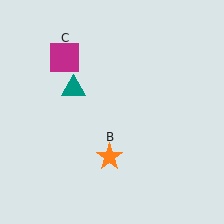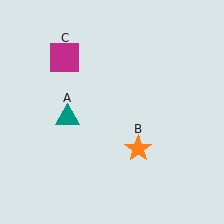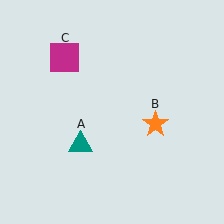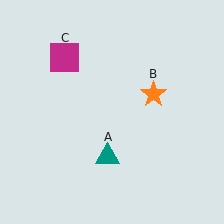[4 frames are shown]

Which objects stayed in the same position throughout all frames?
Magenta square (object C) remained stationary.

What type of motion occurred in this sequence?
The teal triangle (object A), orange star (object B) rotated counterclockwise around the center of the scene.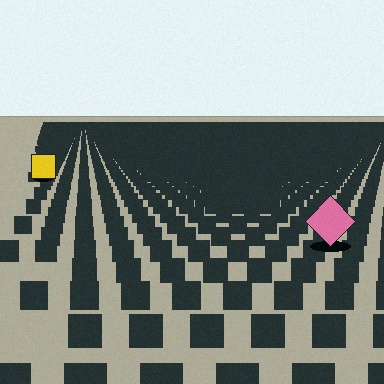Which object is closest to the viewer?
The pink diamond is closest. The texture marks near it are larger and more spread out.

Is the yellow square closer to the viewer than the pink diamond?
No. The pink diamond is closer — you can tell from the texture gradient: the ground texture is coarser near it.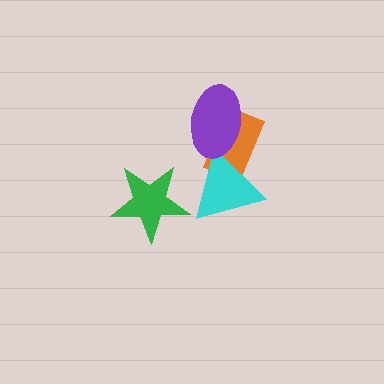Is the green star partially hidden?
No, no other shape covers it.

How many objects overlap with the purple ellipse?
2 objects overlap with the purple ellipse.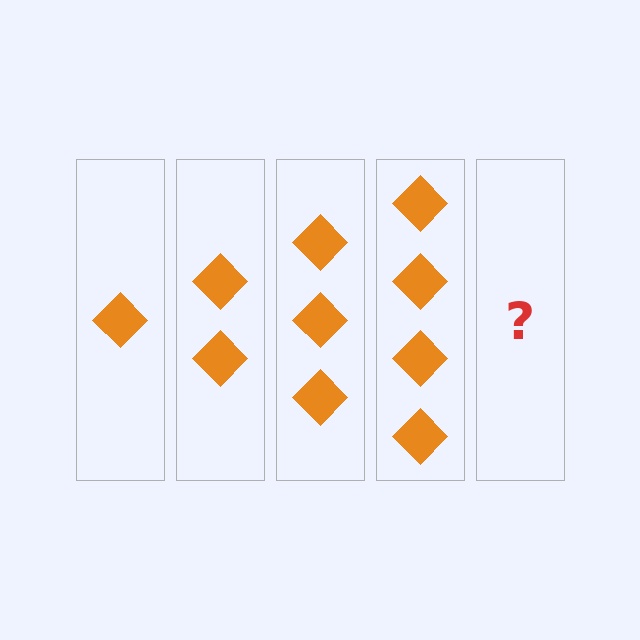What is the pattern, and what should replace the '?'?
The pattern is that each step adds one more diamond. The '?' should be 5 diamonds.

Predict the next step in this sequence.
The next step is 5 diamonds.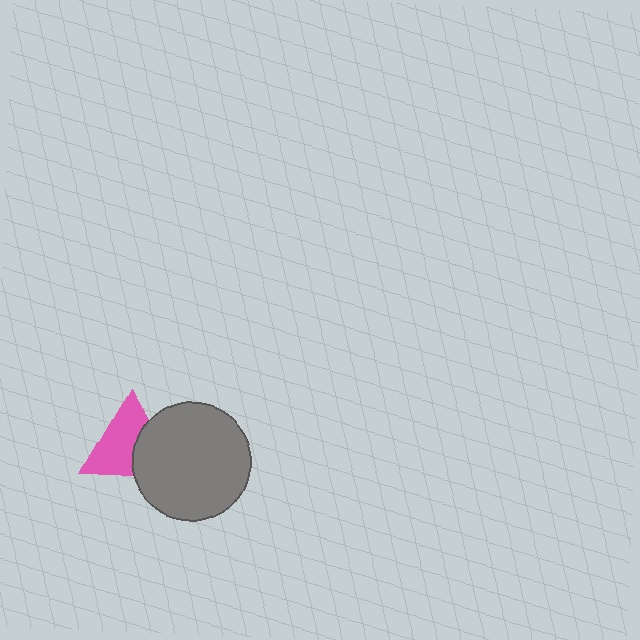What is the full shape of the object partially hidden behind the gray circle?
The partially hidden object is a pink triangle.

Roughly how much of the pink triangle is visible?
About half of it is visible (roughly 64%).